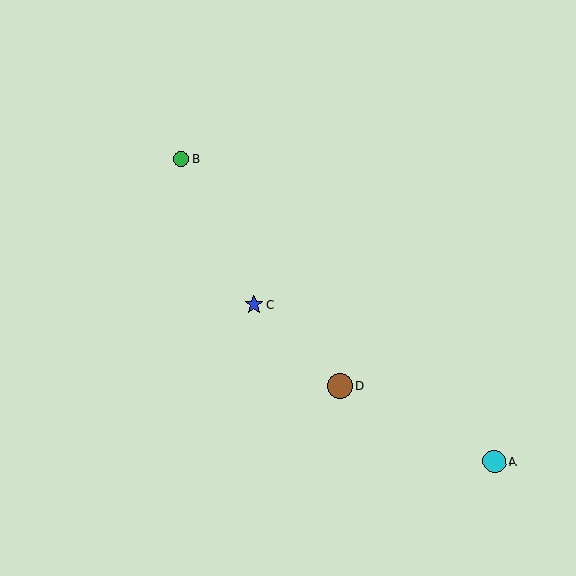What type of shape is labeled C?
Shape C is a blue star.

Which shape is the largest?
The brown circle (labeled D) is the largest.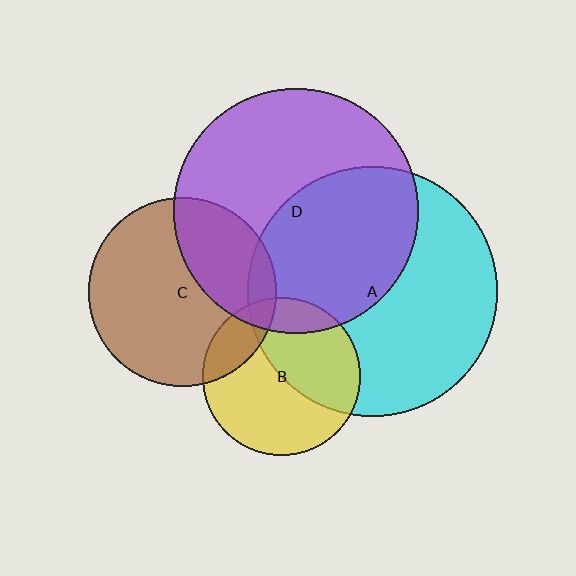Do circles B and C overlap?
Yes.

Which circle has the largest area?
Circle A (cyan).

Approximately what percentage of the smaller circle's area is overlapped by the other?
Approximately 15%.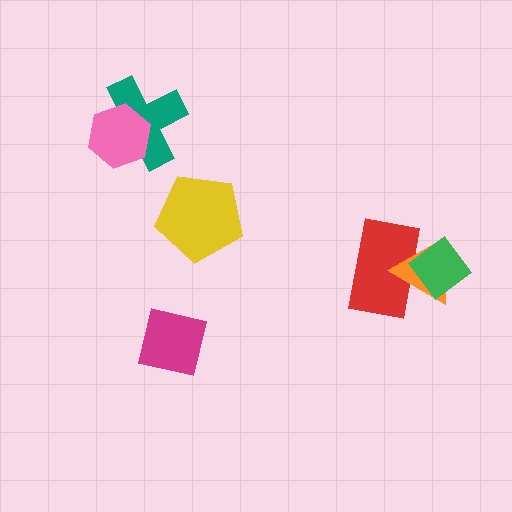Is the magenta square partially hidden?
No, no other shape covers it.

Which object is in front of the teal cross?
The pink hexagon is in front of the teal cross.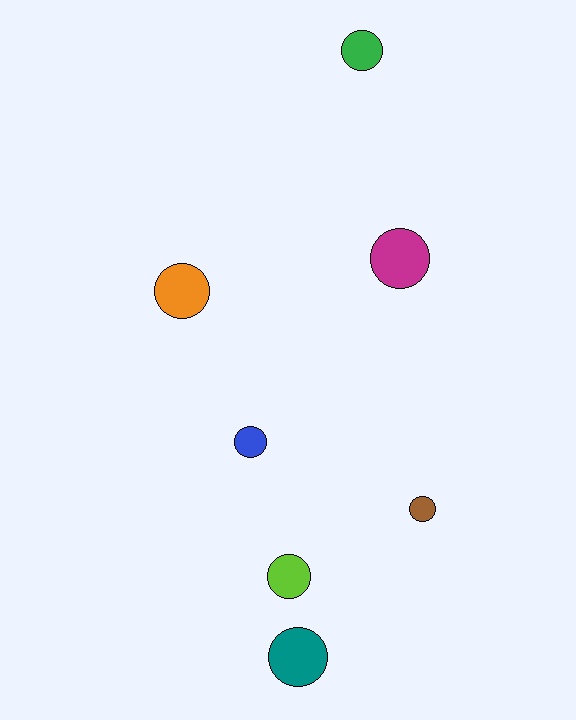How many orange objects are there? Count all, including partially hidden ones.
There is 1 orange object.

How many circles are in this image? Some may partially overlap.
There are 7 circles.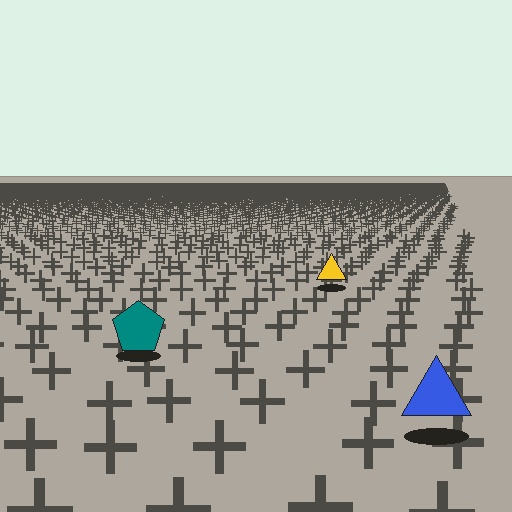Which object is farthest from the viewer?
The yellow triangle is farthest from the viewer. It appears smaller and the ground texture around it is denser.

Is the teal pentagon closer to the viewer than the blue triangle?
No. The blue triangle is closer — you can tell from the texture gradient: the ground texture is coarser near it.